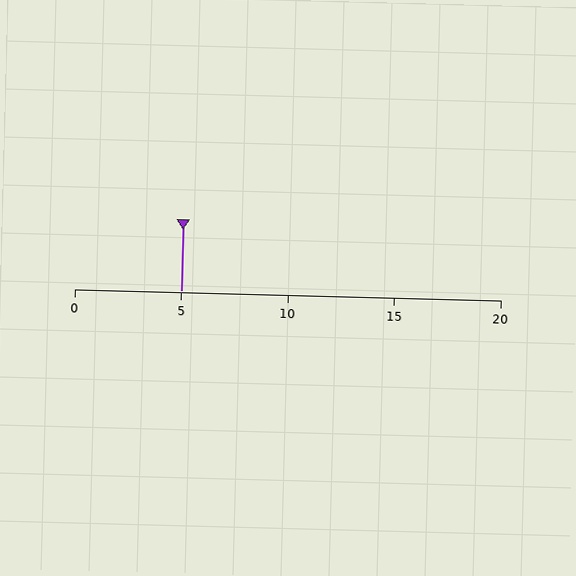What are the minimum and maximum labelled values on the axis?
The axis runs from 0 to 20.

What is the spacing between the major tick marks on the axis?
The major ticks are spaced 5 apart.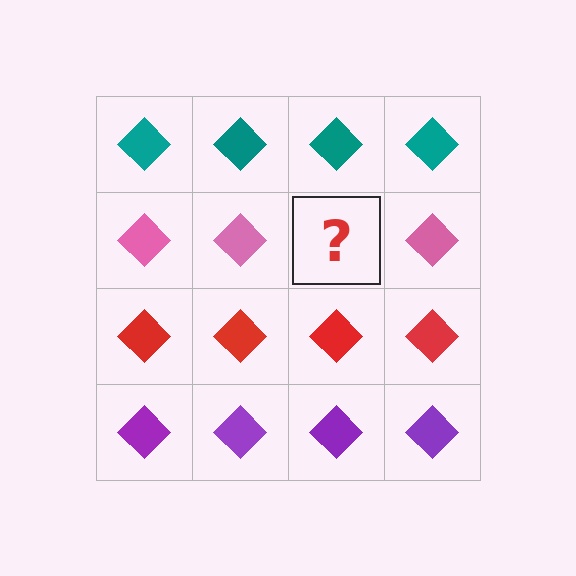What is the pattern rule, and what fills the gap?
The rule is that each row has a consistent color. The gap should be filled with a pink diamond.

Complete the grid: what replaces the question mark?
The question mark should be replaced with a pink diamond.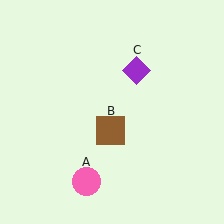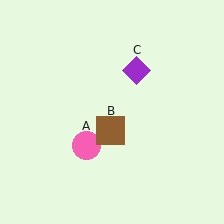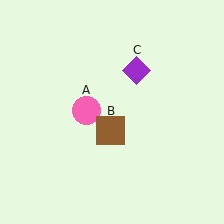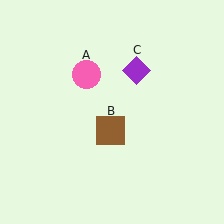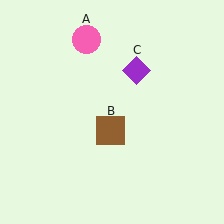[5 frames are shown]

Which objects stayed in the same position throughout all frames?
Brown square (object B) and purple diamond (object C) remained stationary.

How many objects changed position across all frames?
1 object changed position: pink circle (object A).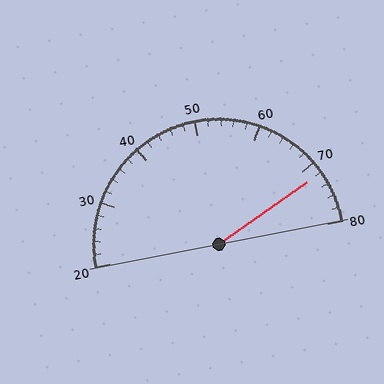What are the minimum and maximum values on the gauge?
The gauge ranges from 20 to 80.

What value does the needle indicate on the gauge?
The needle indicates approximately 72.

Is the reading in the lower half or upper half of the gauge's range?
The reading is in the upper half of the range (20 to 80).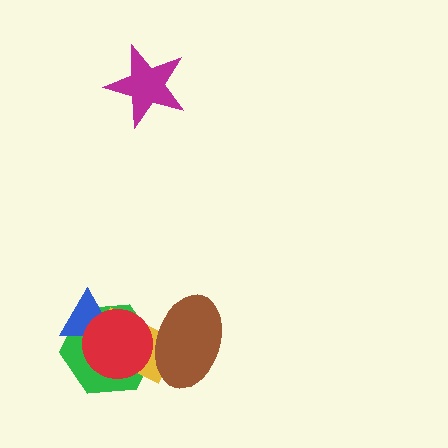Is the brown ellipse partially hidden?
Yes, it is partially covered by another shape.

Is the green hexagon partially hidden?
Yes, it is partially covered by another shape.